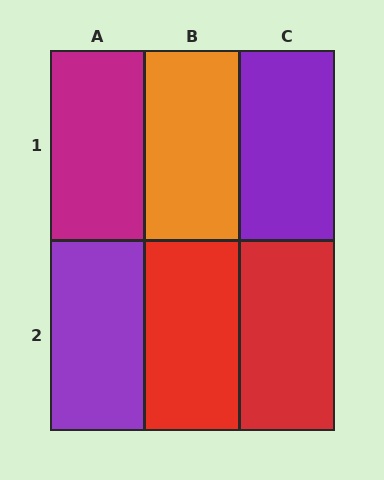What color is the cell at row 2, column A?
Purple.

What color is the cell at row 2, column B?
Red.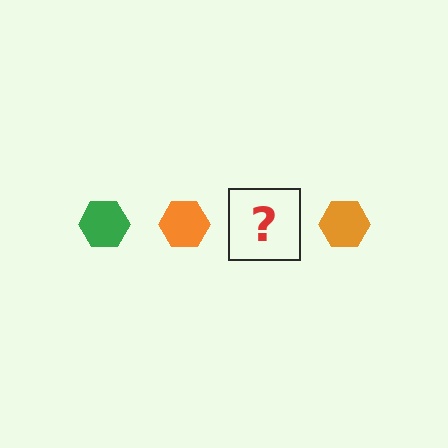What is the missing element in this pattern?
The missing element is a green hexagon.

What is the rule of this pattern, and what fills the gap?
The rule is that the pattern cycles through green, orange hexagons. The gap should be filled with a green hexagon.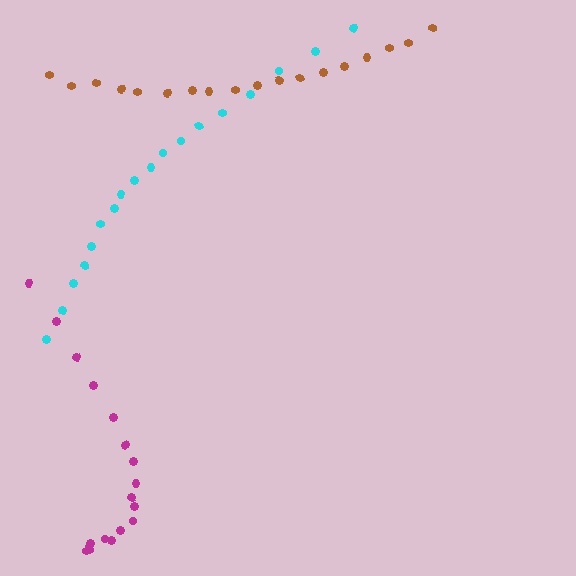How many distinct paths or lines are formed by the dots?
There are 3 distinct paths.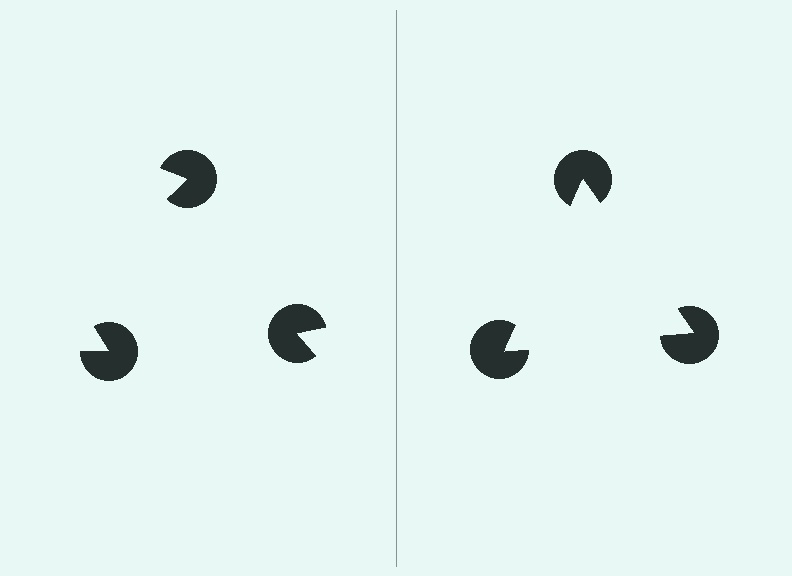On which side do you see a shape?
An illusory triangle appears on the right side. On the left side the wedge cuts are rotated, so no coherent shape forms.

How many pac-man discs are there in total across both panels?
6 — 3 on each side.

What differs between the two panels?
The pac-man discs are positioned identically on both sides; only the wedge orientations differ. On the right they align to a triangle; on the left they are misaligned.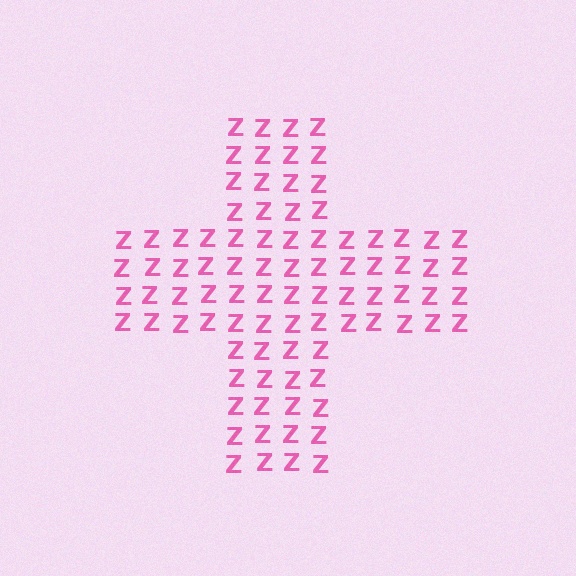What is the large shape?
The large shape is a cross.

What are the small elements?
The small elements are letter Z's.